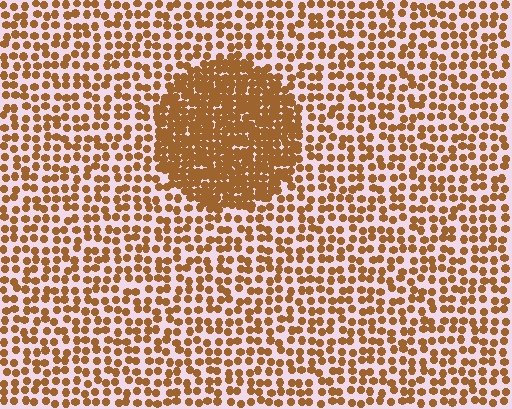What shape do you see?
I see a circle.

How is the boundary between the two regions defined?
The boundary is defined by a change in element density (approximately 2.3x ratio). All elements are the same color, size, and shape.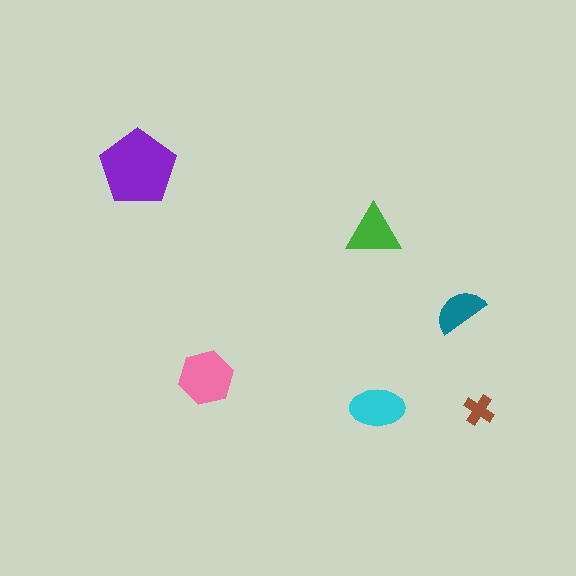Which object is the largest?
The purple pentagon.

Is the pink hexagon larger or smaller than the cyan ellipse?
Larger.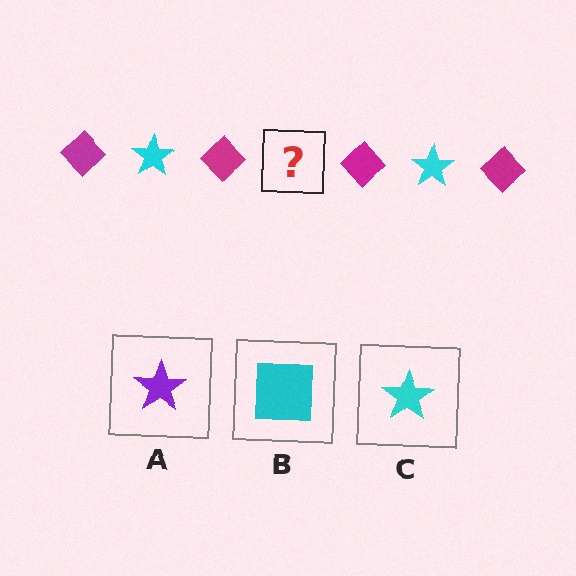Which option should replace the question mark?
Option C.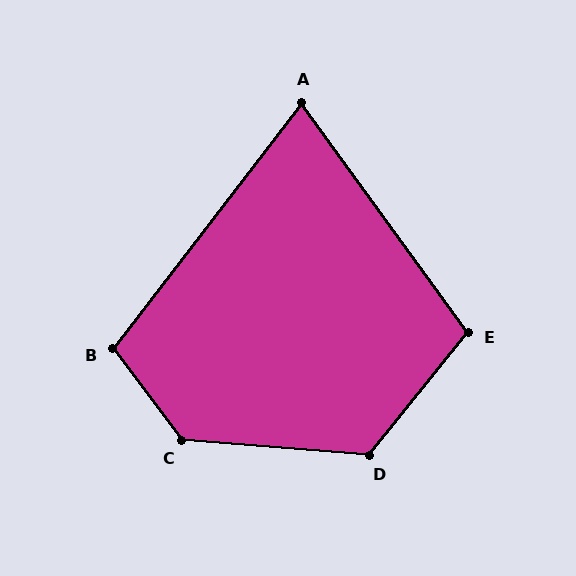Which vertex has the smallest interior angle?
A, at approximately 74 degrees.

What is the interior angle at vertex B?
Approximately 105 degrees (obtuse).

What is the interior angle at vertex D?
Approximately 125 degrees (obtuse).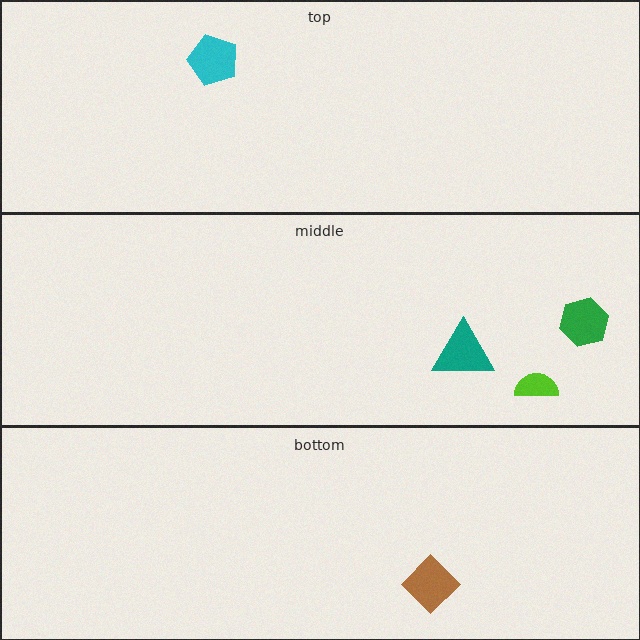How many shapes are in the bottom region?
1.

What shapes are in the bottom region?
The brown diamond.